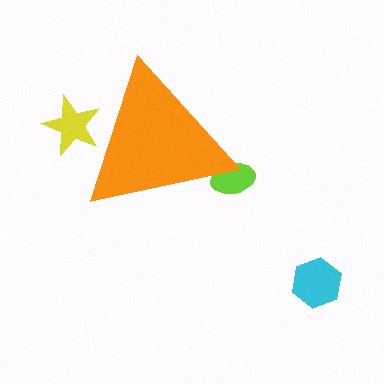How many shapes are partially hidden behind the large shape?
2 shapes are partially hidden.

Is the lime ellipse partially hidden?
Yes, the lime ellipse is partially hidden behind the orange triangle.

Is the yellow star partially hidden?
Yes, the yellow star is partially hidden behind the orange triangle.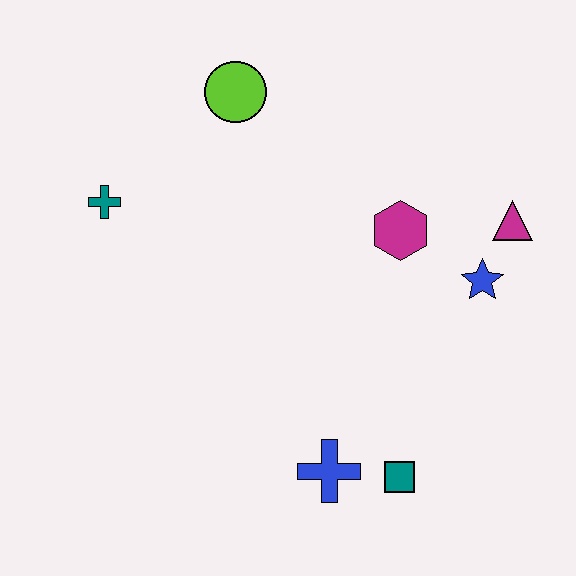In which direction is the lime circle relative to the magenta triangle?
The lime circle is to the left of the magenta triangle.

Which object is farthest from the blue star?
The teal cross is farthest from the blue star.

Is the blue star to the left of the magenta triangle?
Yes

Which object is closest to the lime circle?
The teal cross is closest to the lime circle.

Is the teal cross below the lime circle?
Yes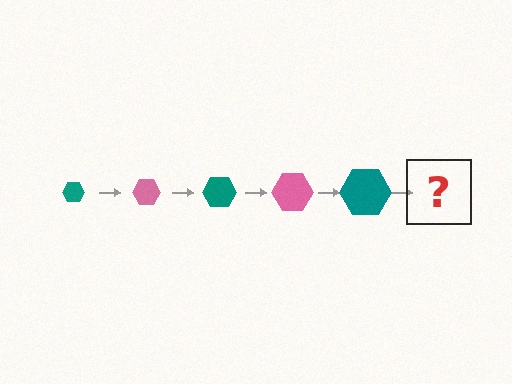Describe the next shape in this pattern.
It should be a pink hexagon, larger than the previous one.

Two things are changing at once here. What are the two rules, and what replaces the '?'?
The two rules are that the hexagon grows larger each step and the color cycles through teal and pink. The '?' should be a pink hexagon, larger than the previous one.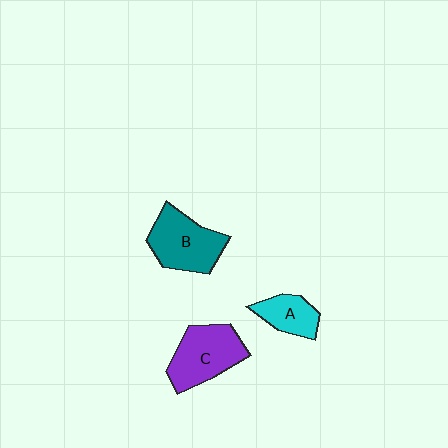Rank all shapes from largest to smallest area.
From largest to smallest: C (purple), B (teal), A (cyan).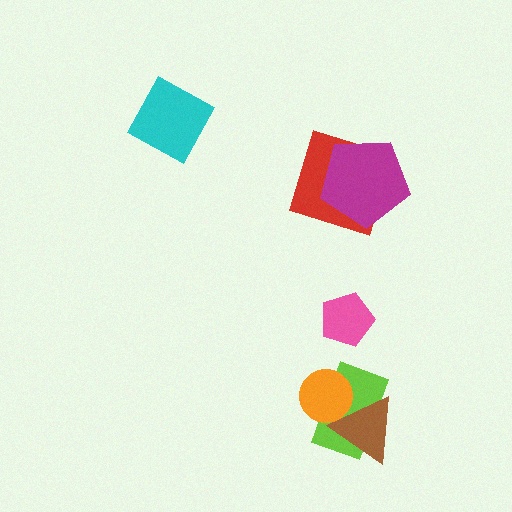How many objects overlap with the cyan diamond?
0 objects overlap with the cyan diamond.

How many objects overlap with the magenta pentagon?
1 object overlaps with the magenta pentagon.